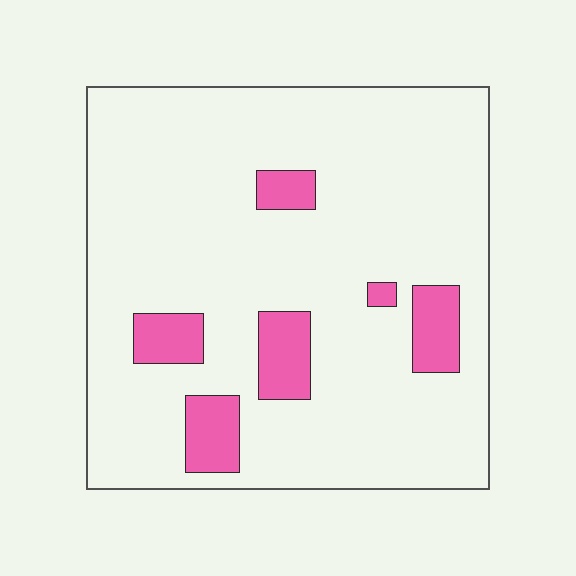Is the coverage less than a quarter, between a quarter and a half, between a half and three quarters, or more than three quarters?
Less than a quarter.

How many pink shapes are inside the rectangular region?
6.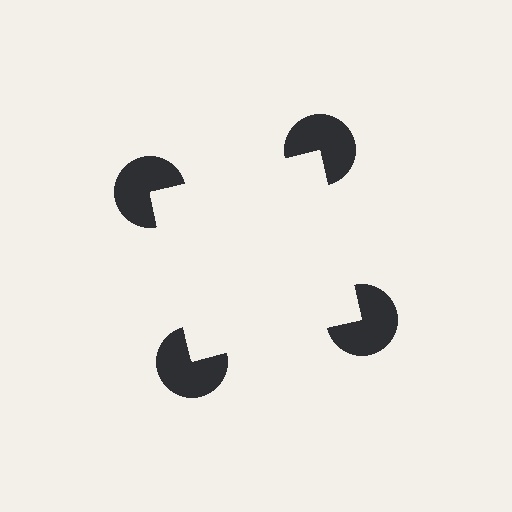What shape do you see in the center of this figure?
An illusory square — its edges are inferred from the aligned wedge cuts in the pac-man discs, not physically drawn.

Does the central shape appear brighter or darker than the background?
It typically appears slightly brighter than the background, even though no actual brightness change is drawn.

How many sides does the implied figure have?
4 sides.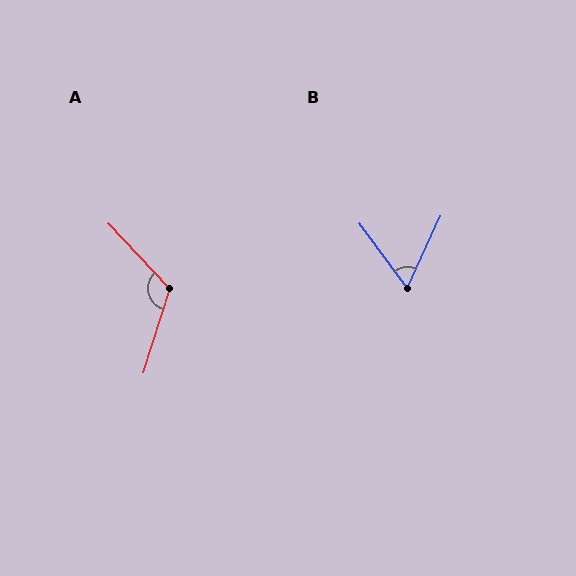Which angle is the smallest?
B, at approximately 61 degrees.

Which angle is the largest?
A, at approximately 119 degrees.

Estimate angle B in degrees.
Approximately 61 degrees.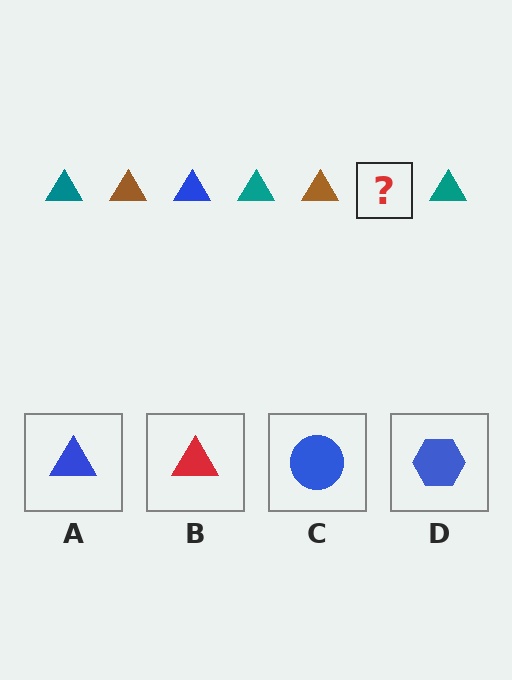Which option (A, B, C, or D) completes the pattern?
A.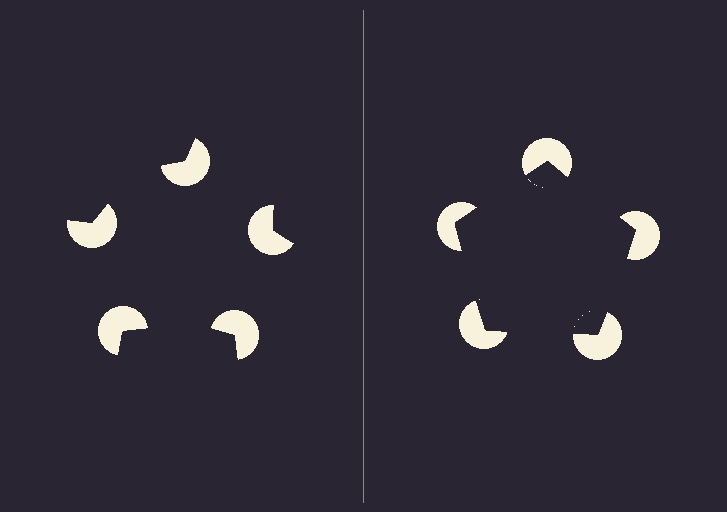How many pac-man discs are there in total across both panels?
10 — 5 on each side.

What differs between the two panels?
The pac-man discs are positioned identically on both sides; only the wedge orientations differ. On the right they align to a pentagon; on the left they are misaligned.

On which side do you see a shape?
An illusory pentagon appears on the right side. On the left side the wedge cuts are rotated, so no coherent shape forms.